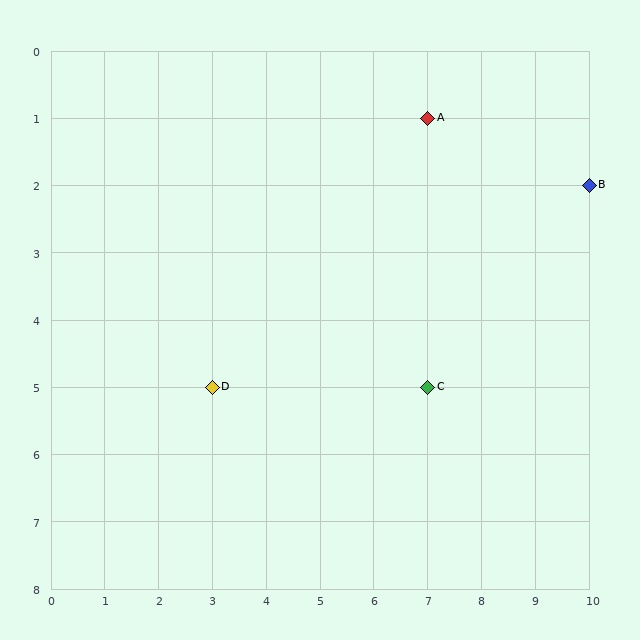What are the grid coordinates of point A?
Point A is at grid coordinates (7, 1).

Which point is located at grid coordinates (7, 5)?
Point C is at (7, 5).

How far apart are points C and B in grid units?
Points C and B are 3 columns and 3 rows apart (about 4.2 grid units diagonally).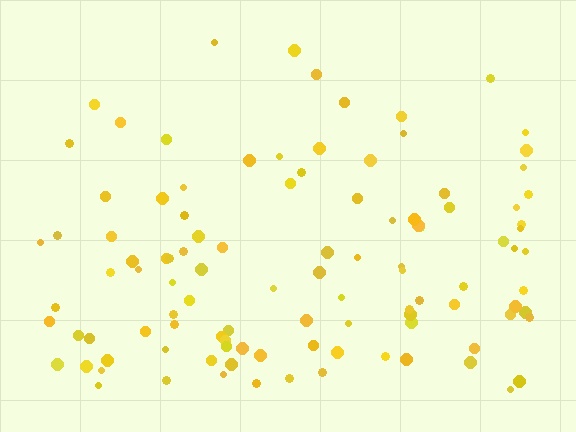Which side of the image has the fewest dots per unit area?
The top.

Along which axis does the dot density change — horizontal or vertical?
Vertical.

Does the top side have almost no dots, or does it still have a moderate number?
Still a moderate number, just noticeably fewer than the bottom.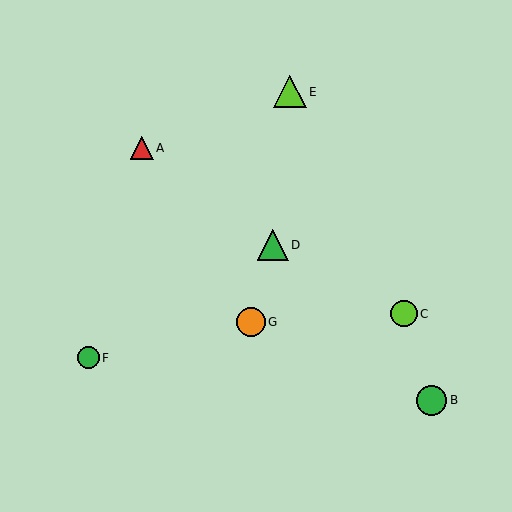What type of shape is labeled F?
Shape F is a green circle.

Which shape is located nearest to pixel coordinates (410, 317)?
The lime circle (labeled C) at (404, 314) is nearest to that location.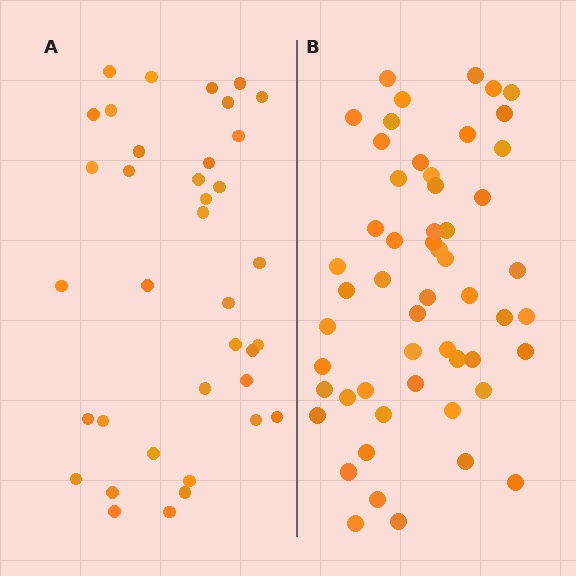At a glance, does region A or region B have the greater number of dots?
Region B (the right region) has more dots.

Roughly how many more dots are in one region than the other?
Region B has approximately 15 more dots than region A.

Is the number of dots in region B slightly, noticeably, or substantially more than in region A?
Region B has substantially more. The ratio is roughly 1.5 to 1.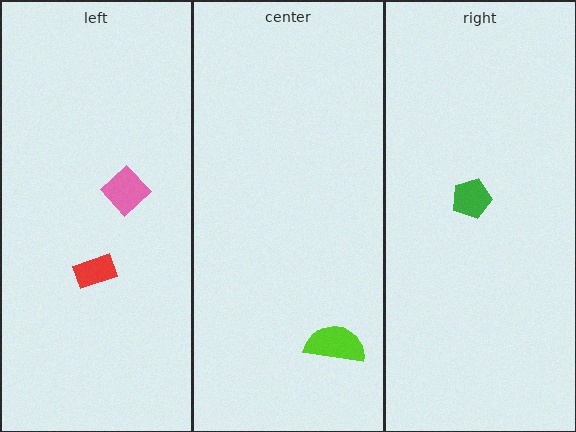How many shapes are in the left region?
2.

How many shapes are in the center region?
1.